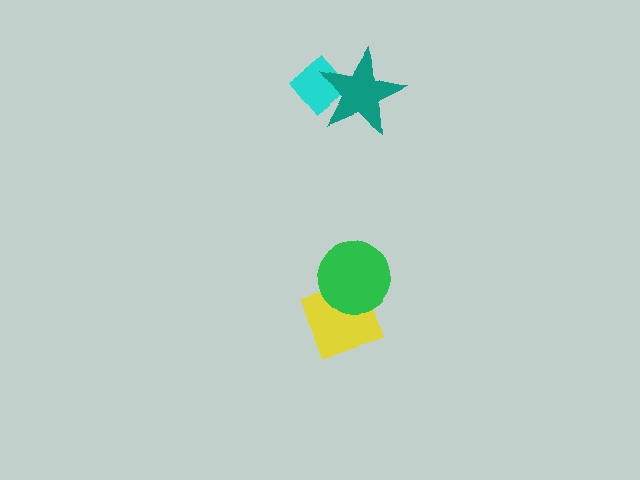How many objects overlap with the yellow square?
1 object overlaps with the yellow square.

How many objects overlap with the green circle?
1 object overlaps with the green circle.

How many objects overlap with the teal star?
1 object overlaps with the teal star.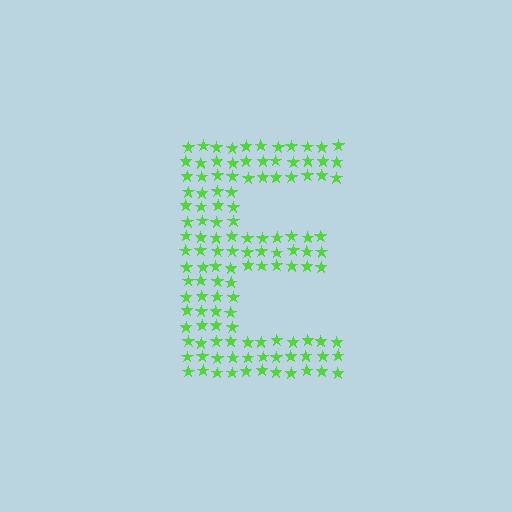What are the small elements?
The small elements are stars.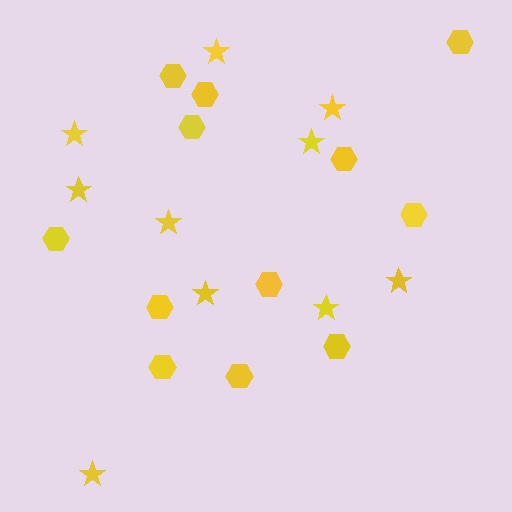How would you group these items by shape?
There are 2 groups: one group of hexagons (12) and one group of stars (10).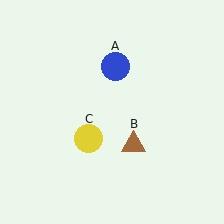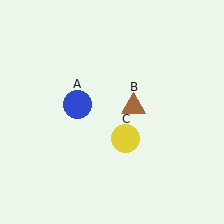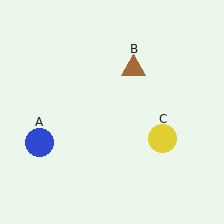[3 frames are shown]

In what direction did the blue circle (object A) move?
The blue circle (object A) moved down and to the left.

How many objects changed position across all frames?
3 objects changed position: blue circle (object A), brown triangle (object B), yellow circle (object C).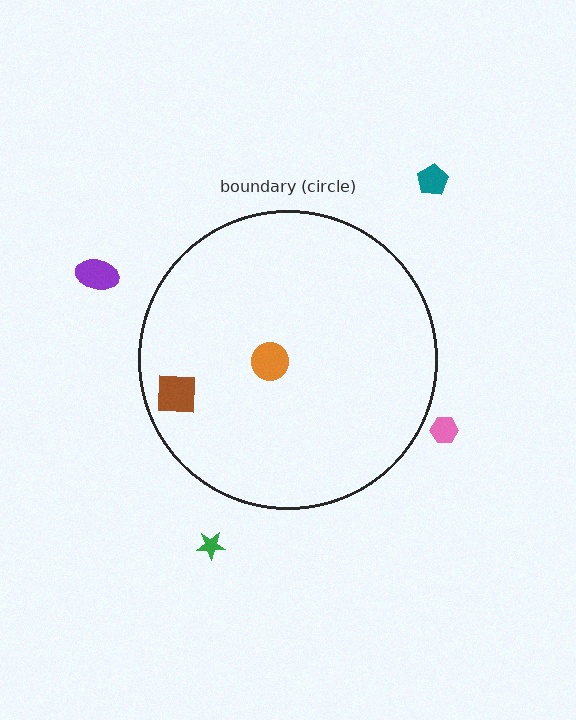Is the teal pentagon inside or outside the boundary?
Outside.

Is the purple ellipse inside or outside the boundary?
Outside.